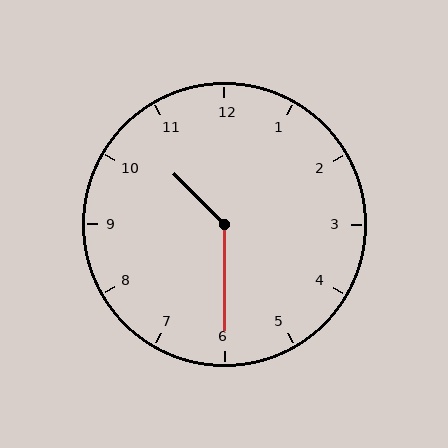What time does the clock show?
10:30.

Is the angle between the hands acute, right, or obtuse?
It is obtuse.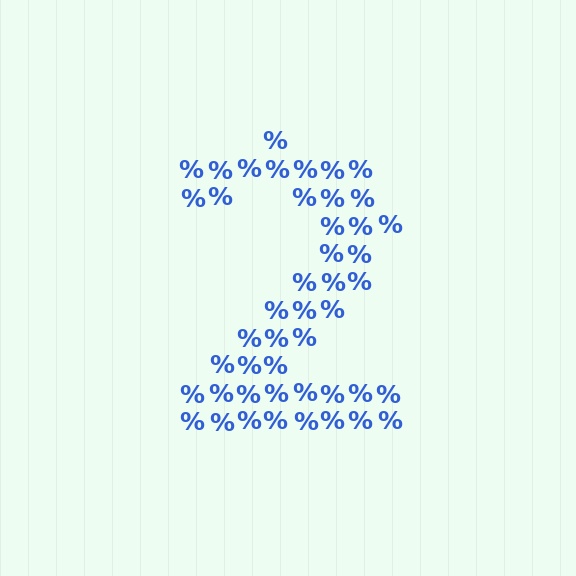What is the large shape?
The large shape is the digit 2.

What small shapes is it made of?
It is made of small percent signs.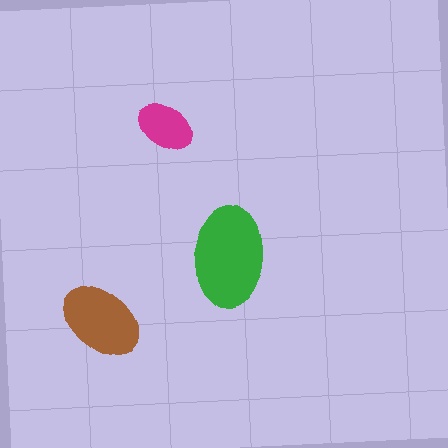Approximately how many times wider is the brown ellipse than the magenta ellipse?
About 1.5 times wider.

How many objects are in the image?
There are 3 objects in the image.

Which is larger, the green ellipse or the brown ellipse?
The green one.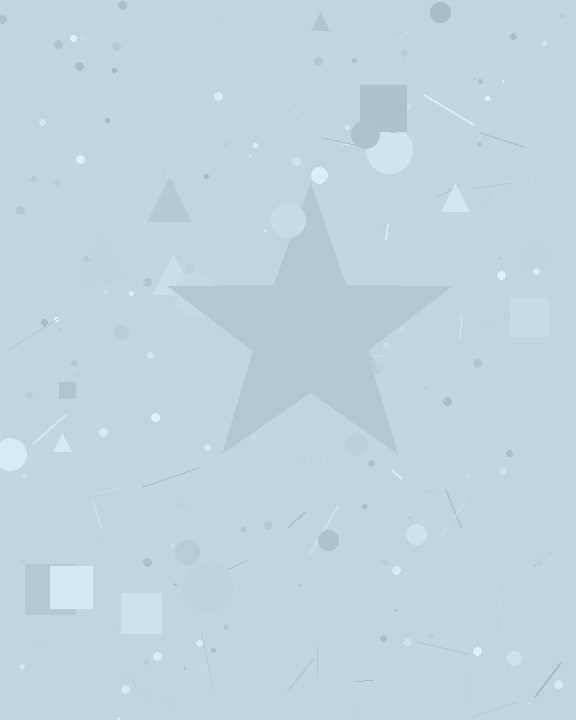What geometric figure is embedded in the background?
A star is embedded in the background.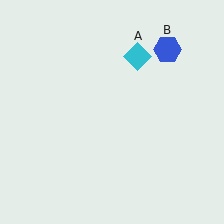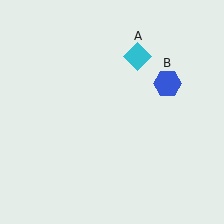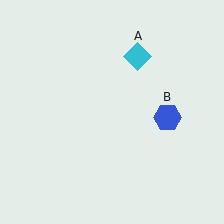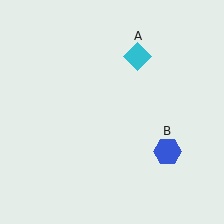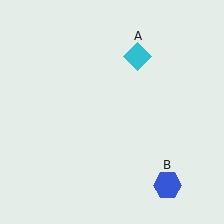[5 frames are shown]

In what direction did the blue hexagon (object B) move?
The blue hexagon (object B) moved down.